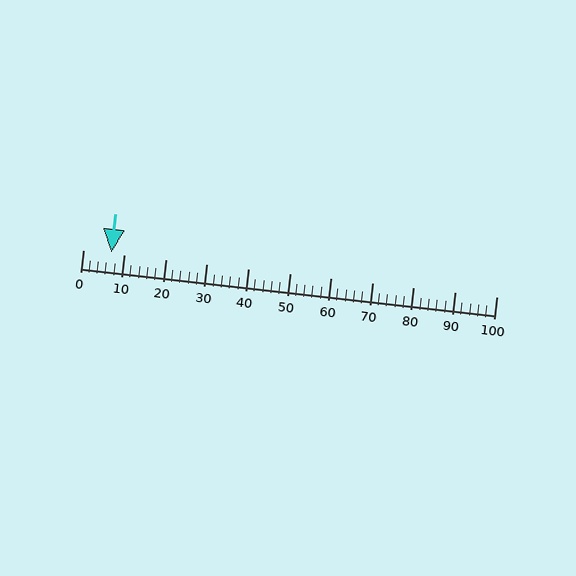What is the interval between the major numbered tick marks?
The major tick marks are spaced 10 units apart.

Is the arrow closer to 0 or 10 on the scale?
The arrow is closer to 10.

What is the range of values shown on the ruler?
The ruler shows values from 0 to 100.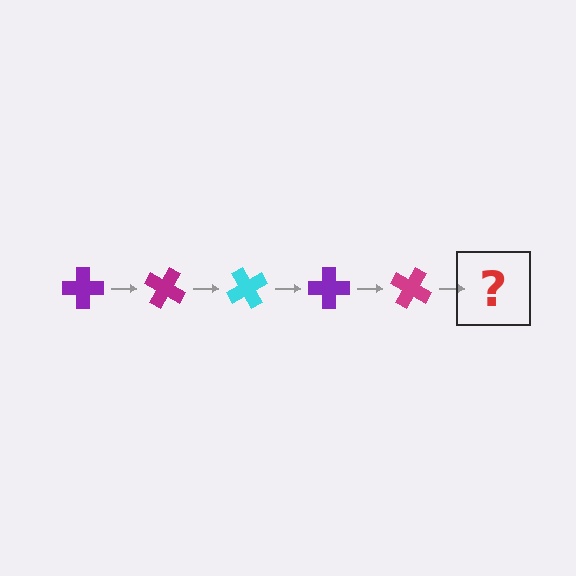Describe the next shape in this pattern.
It should be a cyan cross, rotated 150 degrees from the start.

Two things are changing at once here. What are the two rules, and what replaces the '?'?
The two rules are that it rotates 30 degrees each step and the color cycles through purple, magenta, and cyan. The '?' should be a cyan cross, rotated 150 degrees from the start.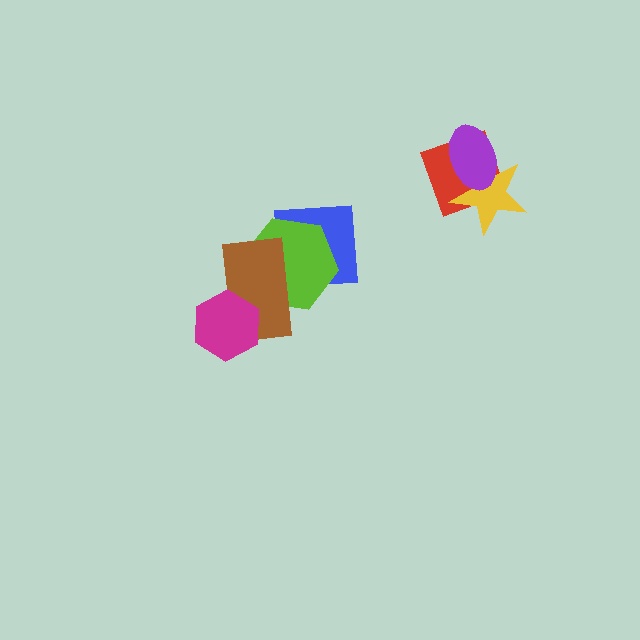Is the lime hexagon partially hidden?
Yes, it is partially covered by another shape.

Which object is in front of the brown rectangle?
The magenta hexagon is in front of the brown rectangle.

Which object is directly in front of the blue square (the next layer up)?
The lime hexagon is directly in front of the blue square.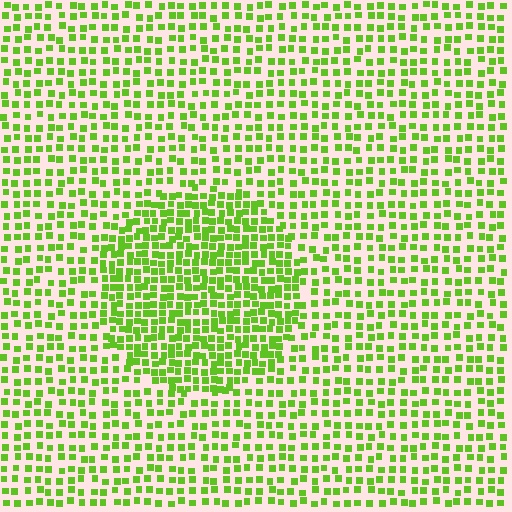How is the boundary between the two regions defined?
The boundary is defined by a change in element density (approximately 1.7x ratio). All elements are the same color, size, and shape.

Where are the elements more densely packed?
The elements are more densely packed inside the circle boundary.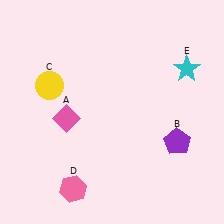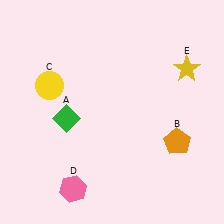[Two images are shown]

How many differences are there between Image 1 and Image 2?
There are 3 differences between the two images.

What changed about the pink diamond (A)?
In Image 1, A is pink. In Image 2, it changed to green.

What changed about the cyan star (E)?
In Image 1, E is cyan. In Image 2, it changed to yellow.